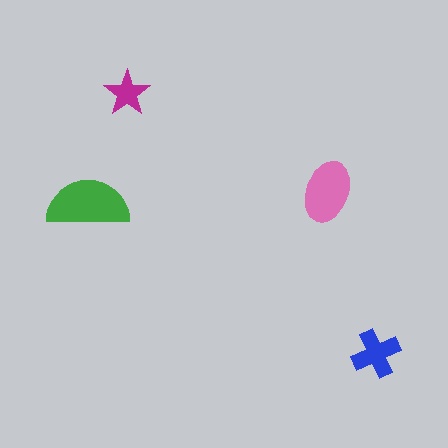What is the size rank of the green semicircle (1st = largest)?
1st.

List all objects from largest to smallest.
The green semicircle, the pink ellipse, the blue cross, the magenta star.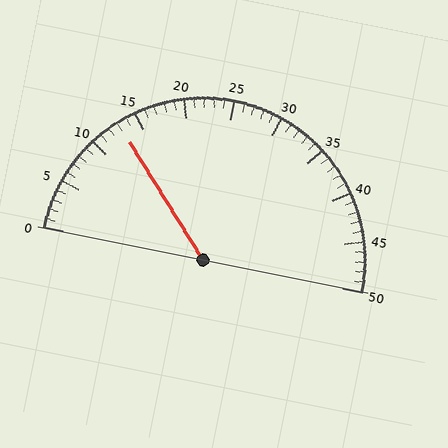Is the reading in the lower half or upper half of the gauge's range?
The reading is in the lower half of the range (0 to 50).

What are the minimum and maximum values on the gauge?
The gauge ranges from 0 to 50.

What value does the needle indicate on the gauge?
The needle indicates approximately 13.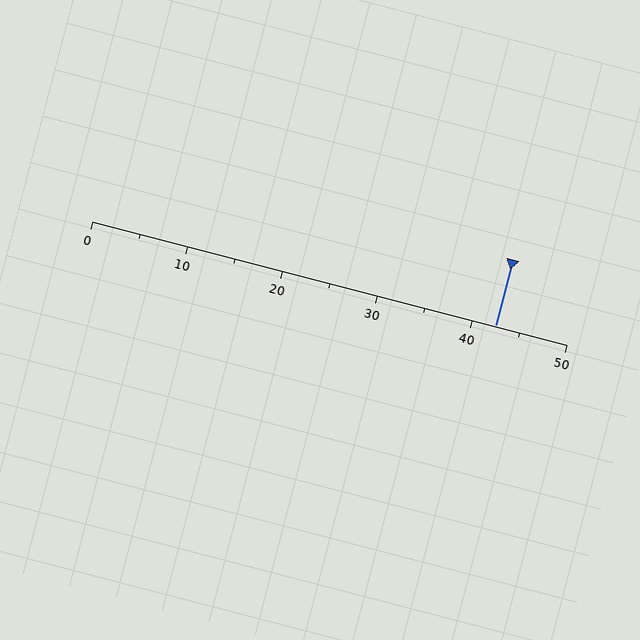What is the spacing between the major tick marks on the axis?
The major ticks are spaced 10 apart.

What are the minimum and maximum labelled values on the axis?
The axis runs from 0 to 50.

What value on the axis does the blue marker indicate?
The marker indicates approximately 42.5.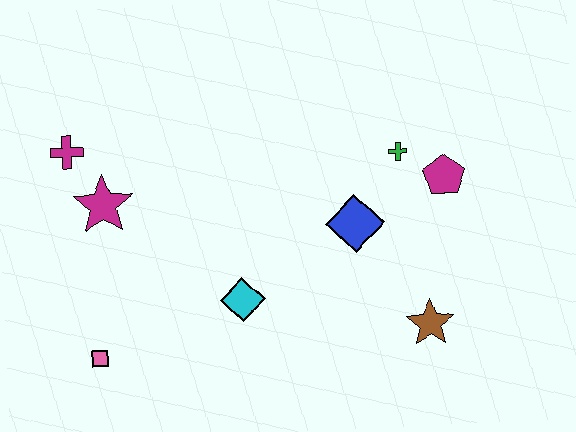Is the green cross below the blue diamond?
No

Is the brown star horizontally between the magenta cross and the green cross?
No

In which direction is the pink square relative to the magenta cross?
The pink square is below the magenta cross.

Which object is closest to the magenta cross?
The magenta star is closest to the magenta cross.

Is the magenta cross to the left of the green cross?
Yes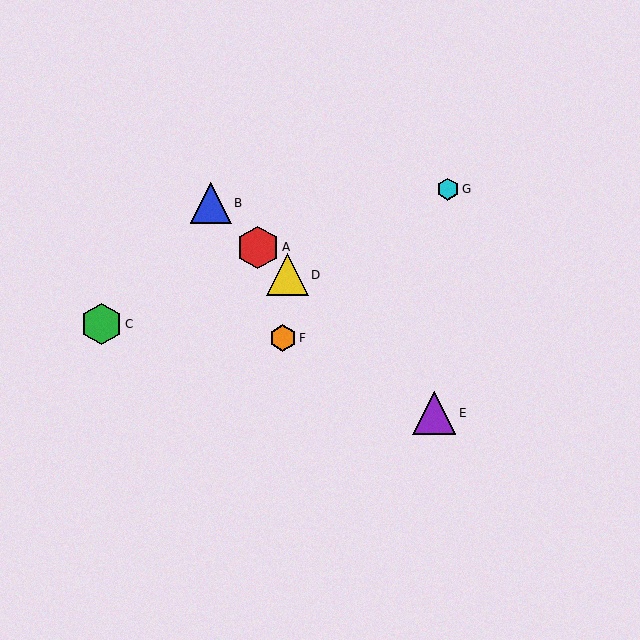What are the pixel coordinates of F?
Object F is at (283, 338).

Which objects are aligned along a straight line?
Objects A, B, D, E are aligned along a straight line.